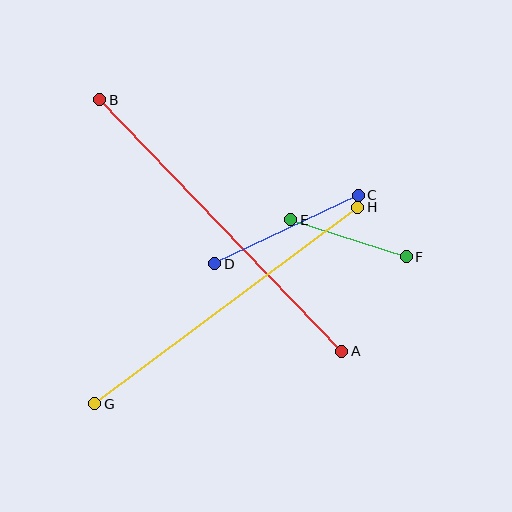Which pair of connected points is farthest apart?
Points A and B are farthest apart.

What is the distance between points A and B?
The distance is approximately 349 pixels.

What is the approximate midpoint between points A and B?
The midpoint is at approximately (221, 226) pixels.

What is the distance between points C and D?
The distance is approximately 159 pixels.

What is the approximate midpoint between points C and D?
The midpoint is at approximately (287, 229) pixels.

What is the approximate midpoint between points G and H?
The midpoint is at approximately (226, 305) pixels.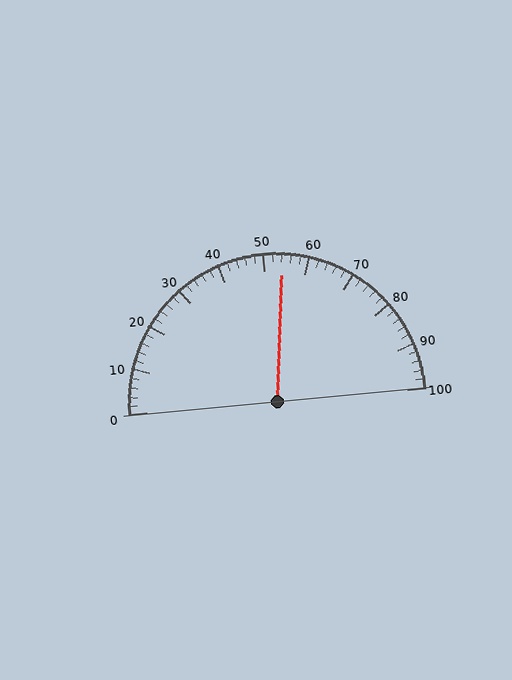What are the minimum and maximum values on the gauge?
The gauge ranges from 0 to 100.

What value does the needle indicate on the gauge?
The needle indicates approximately 54.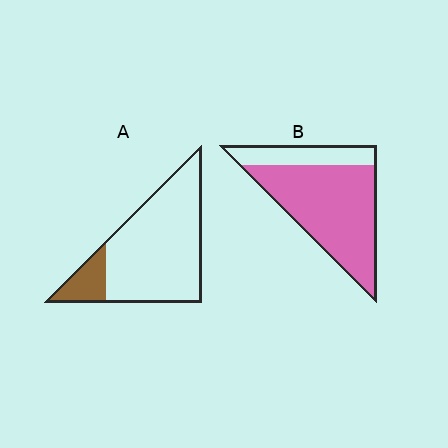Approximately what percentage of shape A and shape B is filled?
A is approximately 15% and B is approximately 75%.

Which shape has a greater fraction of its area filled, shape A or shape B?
Shape B.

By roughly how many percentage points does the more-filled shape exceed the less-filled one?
By roughly 60 percentage points (B over A).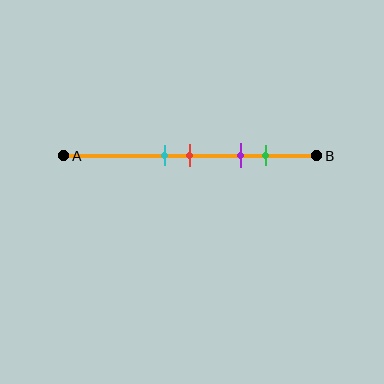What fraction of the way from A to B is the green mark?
The green mark is approximately 80% (0.8) of the way from A to B.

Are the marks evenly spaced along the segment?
No, the marks are not evenly spaced.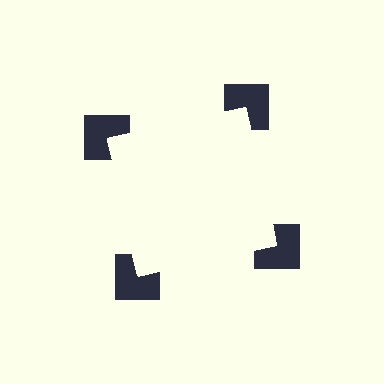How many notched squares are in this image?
There are 4 — one at each vertex of the illusory square.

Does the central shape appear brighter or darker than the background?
It typically appears slightly brighter than the background, even though no actual brightness change is drawn.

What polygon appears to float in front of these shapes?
An illusory square — its edges are inferred from the aligned wedge cuts in the notched squares, not physically drawn.